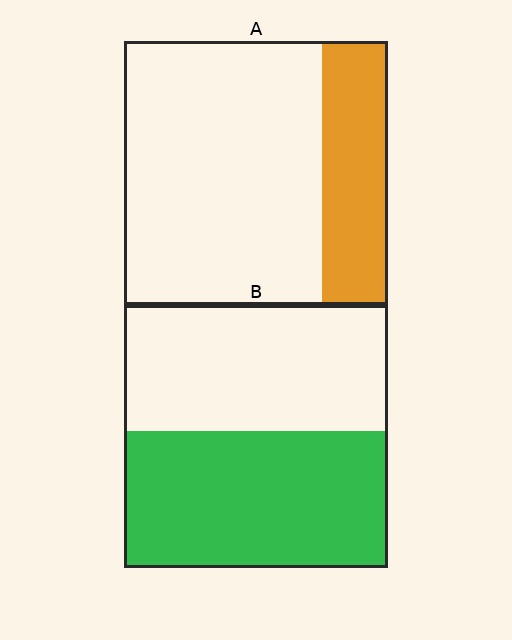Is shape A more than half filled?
No.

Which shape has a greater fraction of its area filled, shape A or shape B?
Shape B.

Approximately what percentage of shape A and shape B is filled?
A is approximately 25% and B is approximately 50%.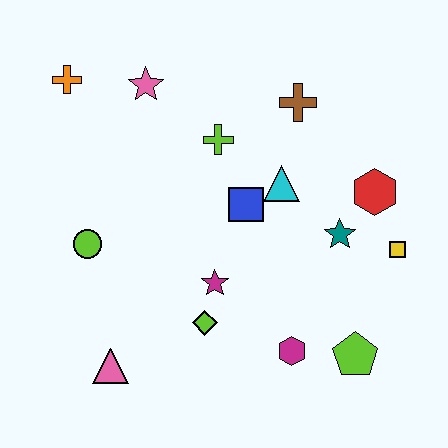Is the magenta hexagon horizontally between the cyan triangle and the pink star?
No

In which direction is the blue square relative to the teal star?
The blue square is to the left of the teal star.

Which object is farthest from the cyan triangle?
The pink triangle is farthest from the cyan triangle.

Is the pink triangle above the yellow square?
No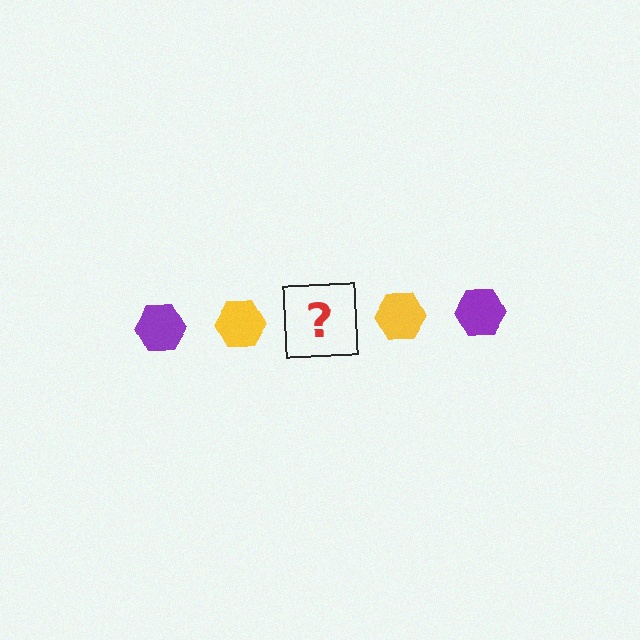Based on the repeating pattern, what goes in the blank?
The blank should be a purple hexagon.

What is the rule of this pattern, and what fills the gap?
The rule is that the pattern cycles through purple, yellow hexagons. The gap should be filled with a purple hexagon.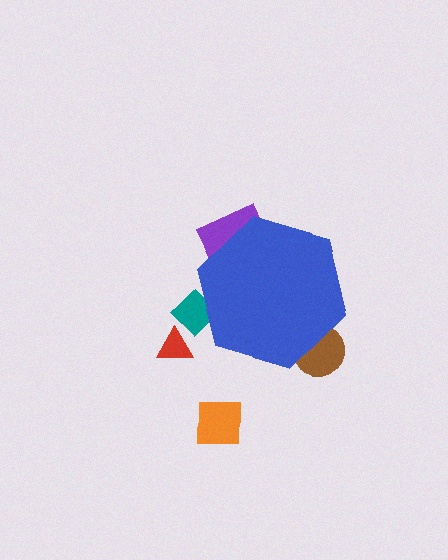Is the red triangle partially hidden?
No, the red triangle is fully visible.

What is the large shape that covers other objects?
A blue hexagon.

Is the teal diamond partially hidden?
Yes, the teal diamond is partially hidden behind the blue hexagon.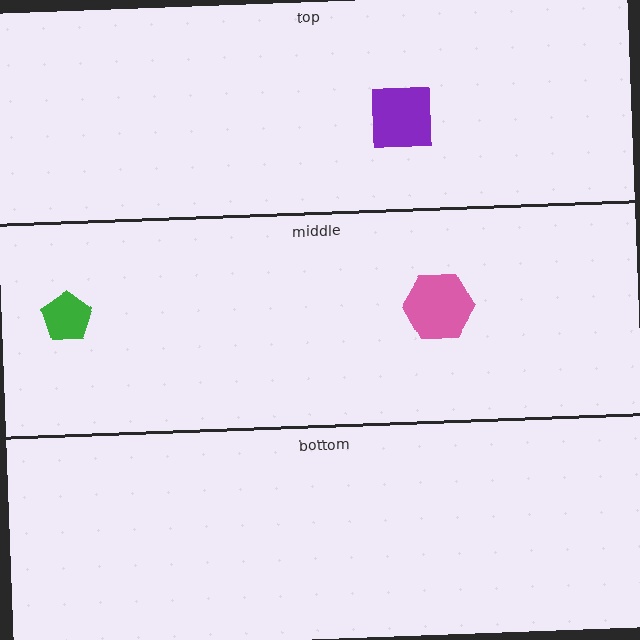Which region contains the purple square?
The top region.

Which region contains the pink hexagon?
The middle region.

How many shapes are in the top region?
1.